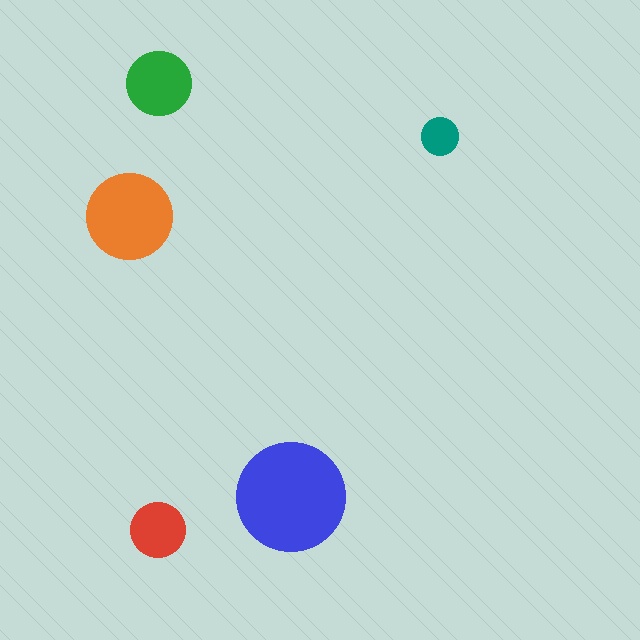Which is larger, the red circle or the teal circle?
The red one.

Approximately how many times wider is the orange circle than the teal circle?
About 2.5 times wider.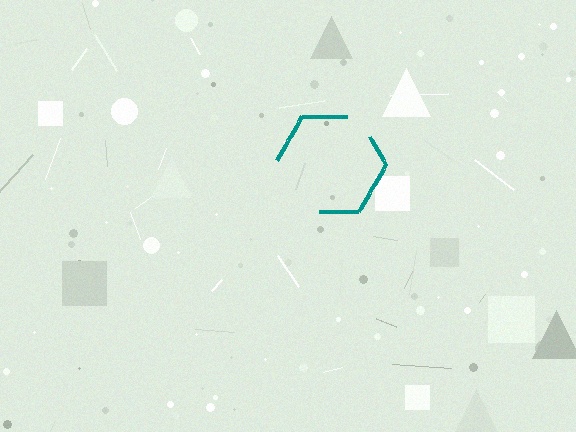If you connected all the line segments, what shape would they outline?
They would outline a hexagon.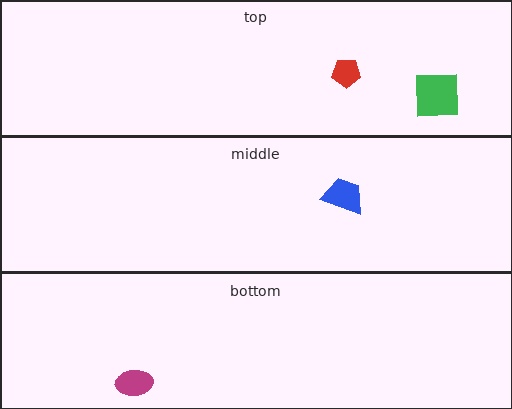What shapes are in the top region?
The green square, the red pentagon.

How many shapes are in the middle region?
1.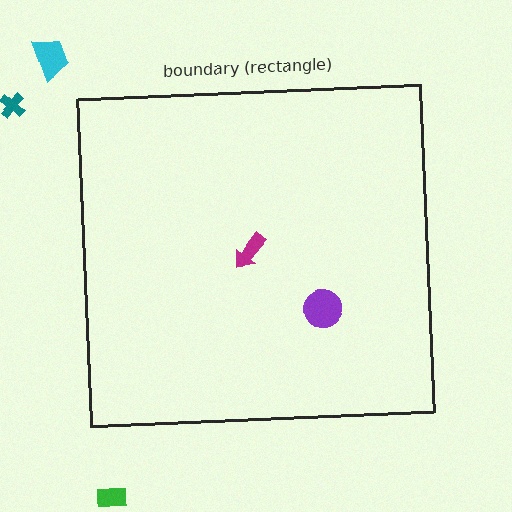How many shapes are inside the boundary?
2 inside, 3 outside.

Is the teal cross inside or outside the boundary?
Outside.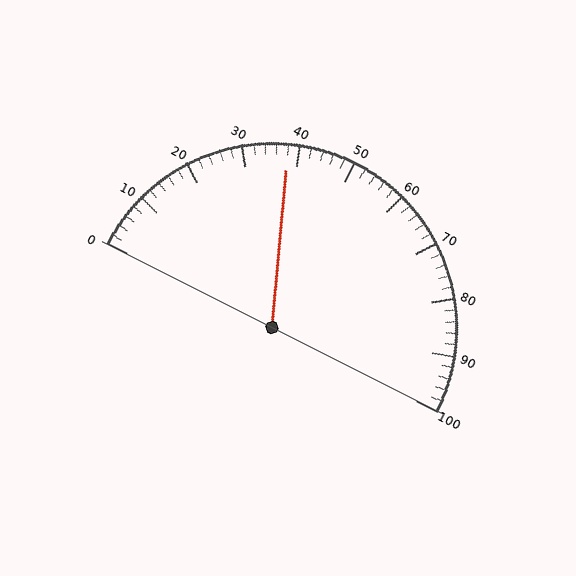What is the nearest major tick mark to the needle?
The nearest major tick mark is 40.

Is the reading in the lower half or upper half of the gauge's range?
The reading is in the lower half of the range (0 to 100).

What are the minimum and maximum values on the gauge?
The gauge ranges from 0 to 100.